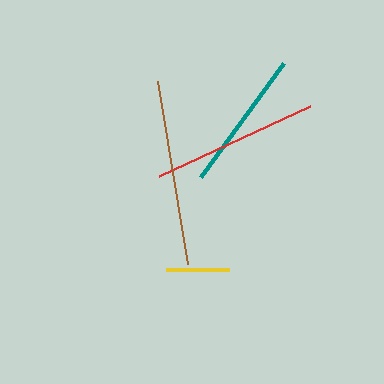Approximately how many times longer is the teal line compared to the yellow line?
The teal line is approximately 2.2 times the length of the yellow line.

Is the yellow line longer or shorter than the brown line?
The brown line is longer than the yellow line.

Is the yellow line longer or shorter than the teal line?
The teal line is longer than the yellow line.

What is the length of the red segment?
The red segment is approximately 167 pixels long.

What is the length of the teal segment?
The teal segment is approximately 141 pixels long.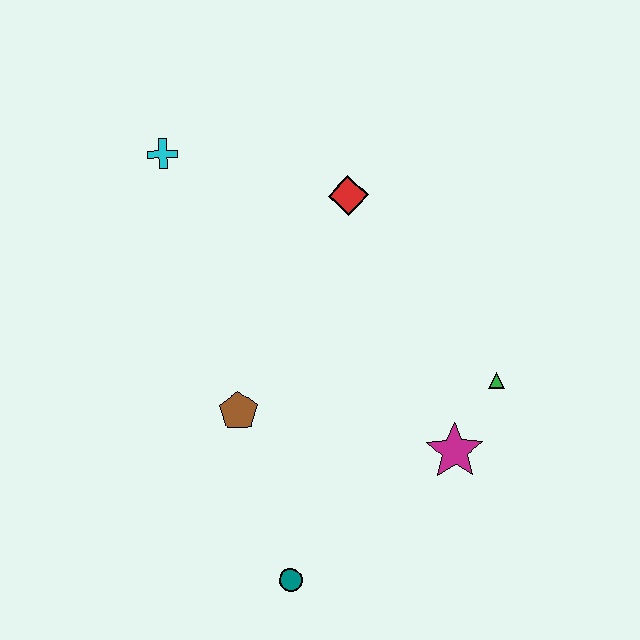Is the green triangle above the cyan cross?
No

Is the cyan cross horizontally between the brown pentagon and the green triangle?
No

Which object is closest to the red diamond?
The cyan cross is closest to the red diamond.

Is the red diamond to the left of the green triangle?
Yes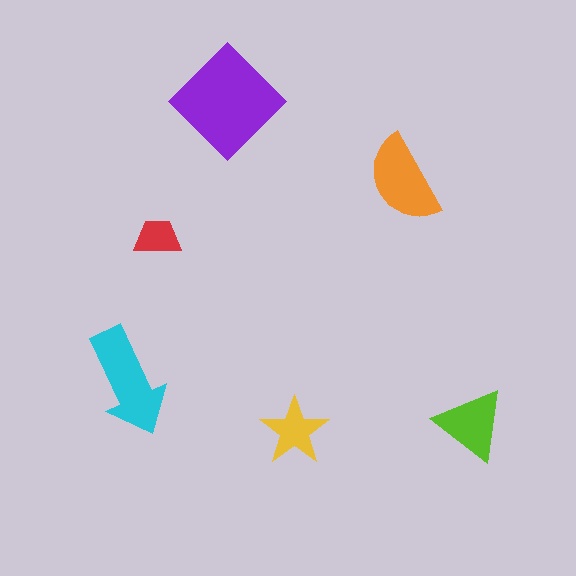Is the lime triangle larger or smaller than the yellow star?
Larger.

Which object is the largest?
The purple diamond.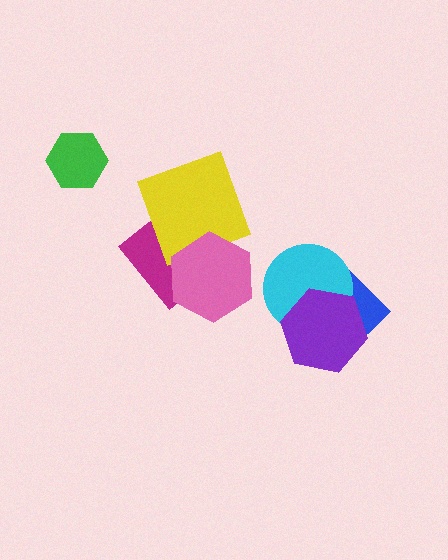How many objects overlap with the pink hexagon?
2 objects overlap with the pink hexagon.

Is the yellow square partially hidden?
Yes, it is partially covered by another shape.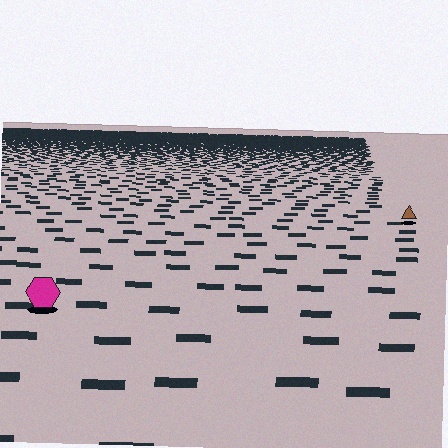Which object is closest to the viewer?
The magenta hexagon is closest. The texture marks near it are larger and more spread out.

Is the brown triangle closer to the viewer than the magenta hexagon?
No. The magenta hexagon is closer — you can tell from the texture gradient: the ground texture is coarser near it.